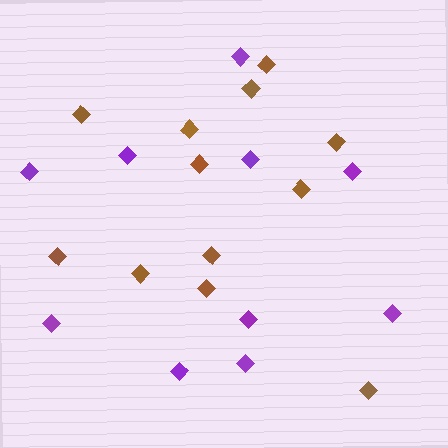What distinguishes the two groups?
There are 2 groups: one group of purple diamonds (10) and one group of brown diamonds (12).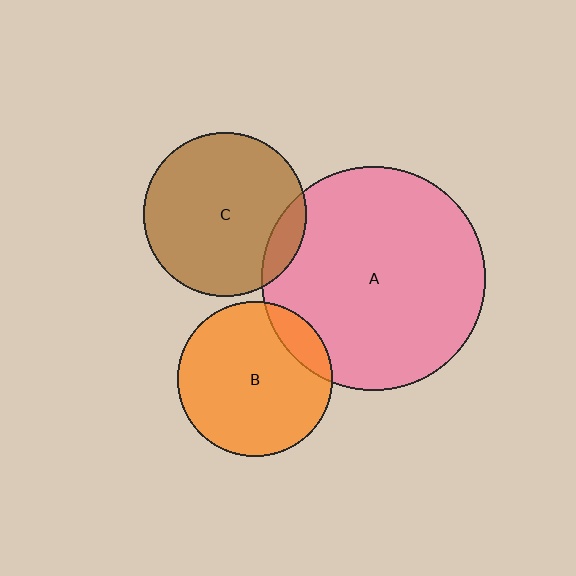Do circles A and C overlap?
Yes.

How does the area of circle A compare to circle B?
Approximately 2.1 times.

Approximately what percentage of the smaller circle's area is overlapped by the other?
Approximately 10%.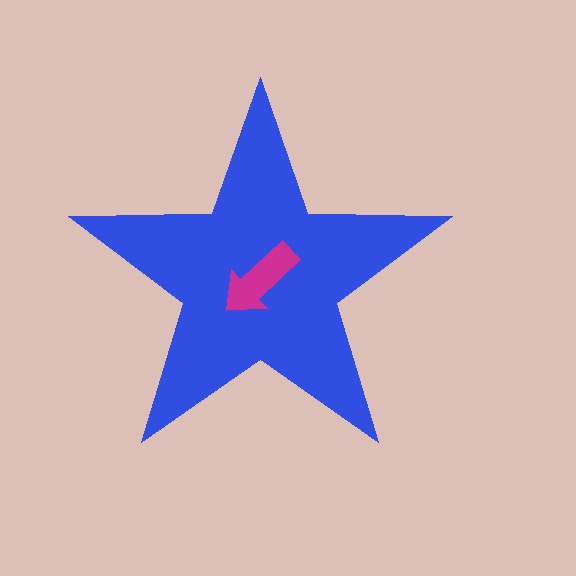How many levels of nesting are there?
2.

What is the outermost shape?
The blue star.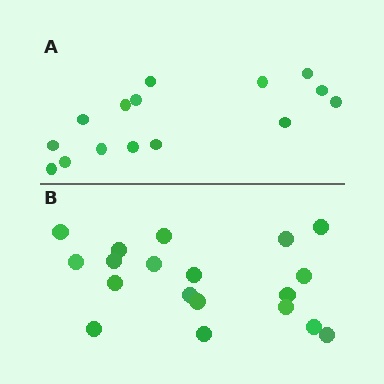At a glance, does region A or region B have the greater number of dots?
Region B (the bottom region) has more dots.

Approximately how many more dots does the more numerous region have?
Region B has about 4 more dots than region A.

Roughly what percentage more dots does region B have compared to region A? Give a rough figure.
About 25% more.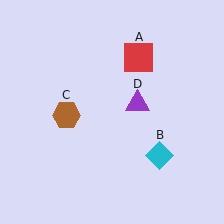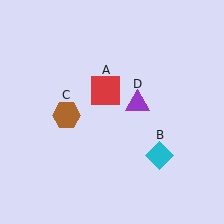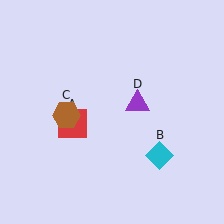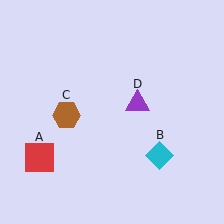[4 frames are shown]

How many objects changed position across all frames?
1 object changed position: red square (object A).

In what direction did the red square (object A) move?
The red square (object A) moved down and to the left.